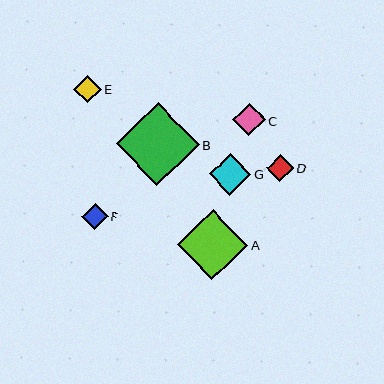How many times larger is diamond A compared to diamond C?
Diamond A is approximately 2.1 times the size of diamond C.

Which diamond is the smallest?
Diamond F is the smallest with a size of approximately 26 pixels.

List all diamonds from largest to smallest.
From largest to smallest: B, A, G, C, E, D, F.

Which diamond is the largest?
Diamond B is the largest with a size of approximately 83 pixels.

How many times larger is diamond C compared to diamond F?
Diamond C is approximately 1.3 times the size of diamond F.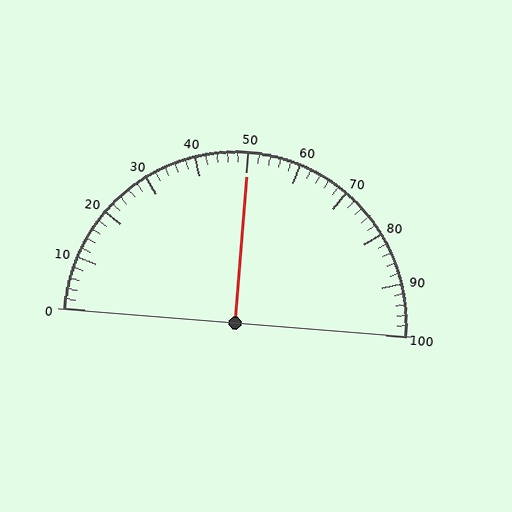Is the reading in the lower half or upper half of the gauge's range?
The reading is in the upper half of the range (0 to 100).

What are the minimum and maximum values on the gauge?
The gauge ranges from 0 to 100.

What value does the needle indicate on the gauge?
The needle indicates approximately 50.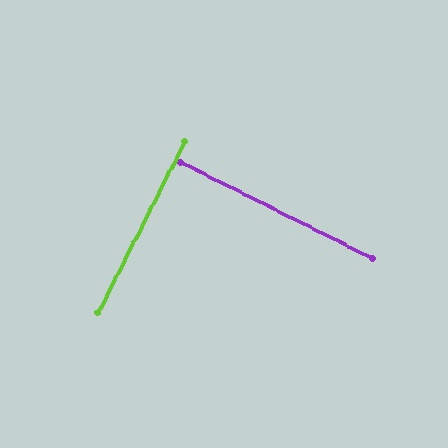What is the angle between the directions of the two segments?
Approximately 90 degrees.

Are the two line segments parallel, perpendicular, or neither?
Perpendicular — they meet at approximately 90°.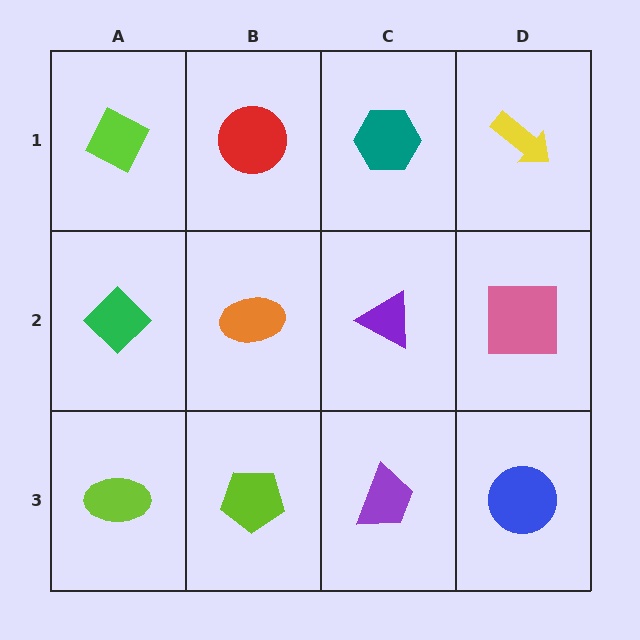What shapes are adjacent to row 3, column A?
A green diamond (row 2, column A), a lime pentagon (row 3, column B).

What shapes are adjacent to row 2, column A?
A lime diamond (row 1, column A), a lime ellipse (row 3, column A), an orange ellipse (row 2, column B).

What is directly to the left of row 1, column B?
A lime diamond.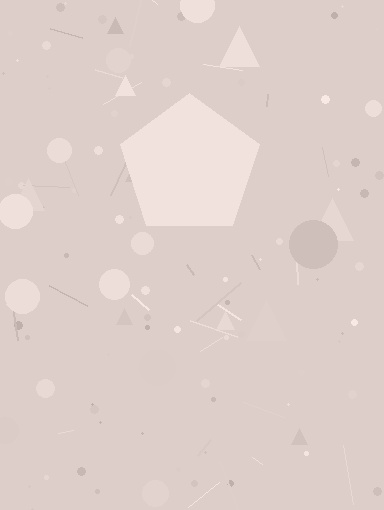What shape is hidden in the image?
A pentagon is hidden in the image.